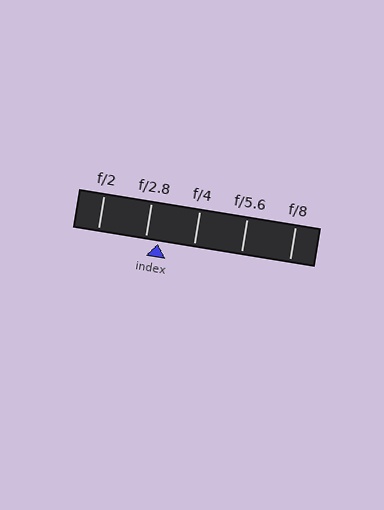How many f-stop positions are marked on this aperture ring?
There are 5 f-stop positions marked.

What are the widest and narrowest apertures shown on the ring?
The widest aperture shown is f/2 and the narrowest is f/8.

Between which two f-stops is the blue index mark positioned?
The index mark is between f/2.8 and f/4.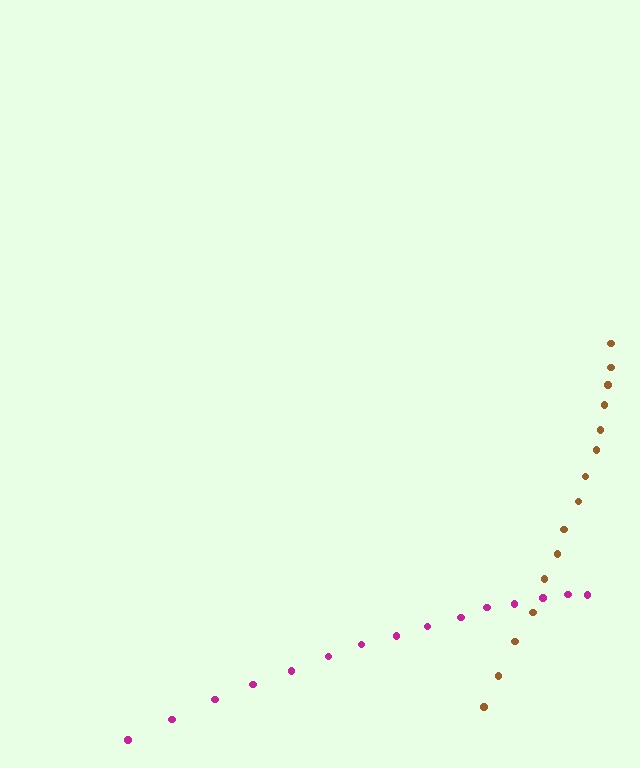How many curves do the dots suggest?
There are 2 distinct paths.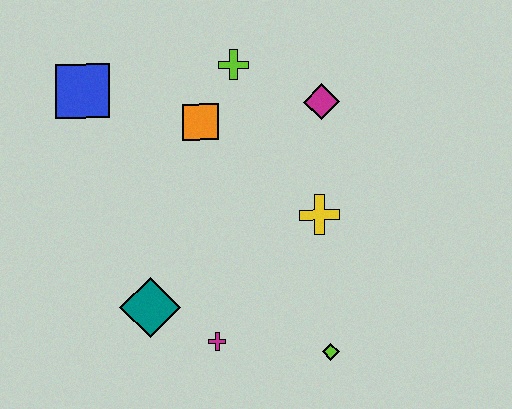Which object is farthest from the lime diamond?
The blue square is farthest from the lime diamond.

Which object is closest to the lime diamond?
The magenta cross is closest to the lime diamond.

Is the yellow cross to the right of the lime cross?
Yes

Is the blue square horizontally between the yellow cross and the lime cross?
No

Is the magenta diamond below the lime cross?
Yes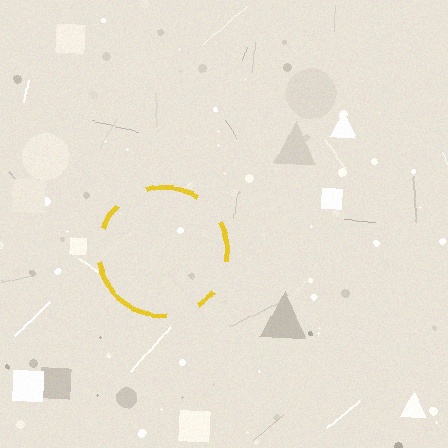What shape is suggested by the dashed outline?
The dashed outline suggests a circle.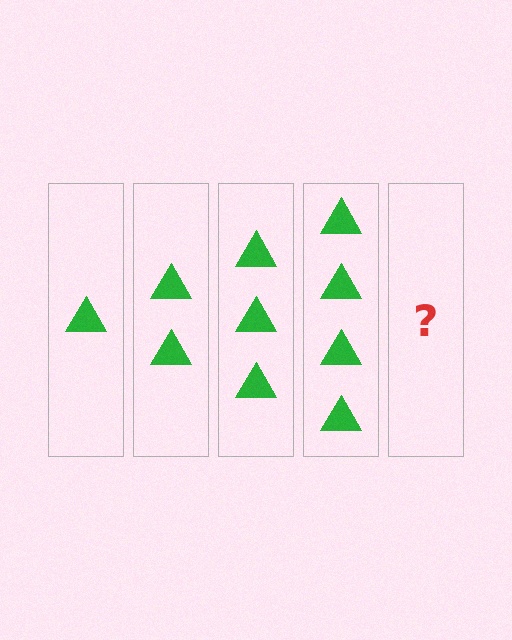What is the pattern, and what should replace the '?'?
The pattern is that each step adds one more triangle. The '?' should be 5 triangles.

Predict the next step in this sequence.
The next step is 5 triangles.